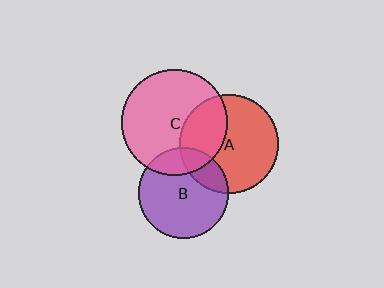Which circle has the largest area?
Circle C (pink).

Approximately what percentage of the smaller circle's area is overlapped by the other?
Approximately 20%.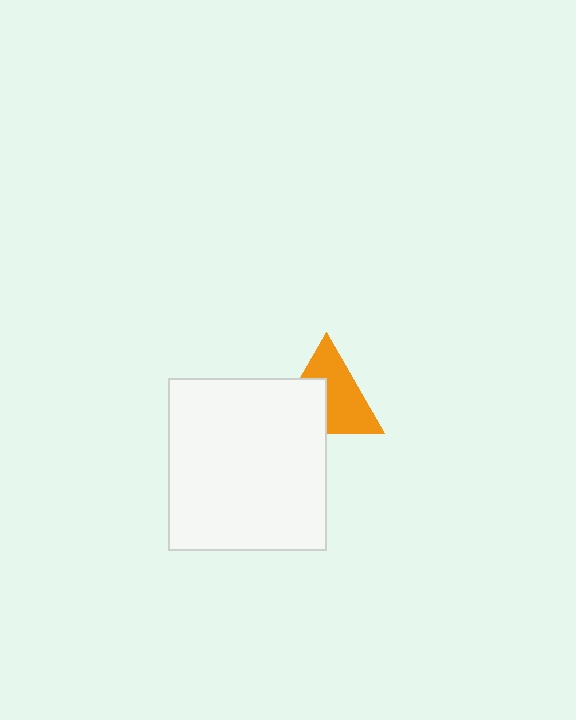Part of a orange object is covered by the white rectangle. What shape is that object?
It is a triangle.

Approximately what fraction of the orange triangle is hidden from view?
Roughly 41% of the orange triangle is hidden behind the white rectangle.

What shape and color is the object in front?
The object in front is a white rectangle.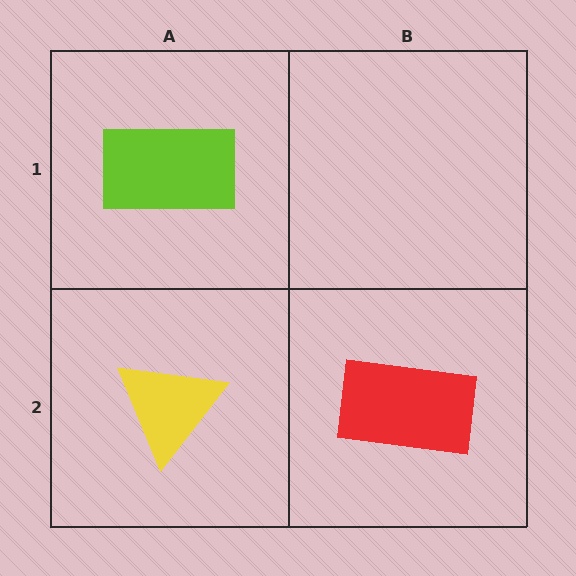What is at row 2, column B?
A red rectangle.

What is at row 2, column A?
A yellow triangle.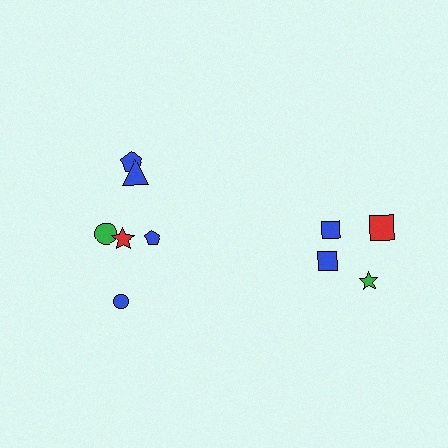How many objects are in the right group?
There are 4 objects.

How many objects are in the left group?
There are 6 objects.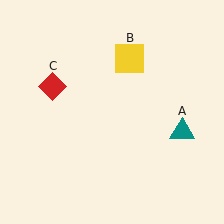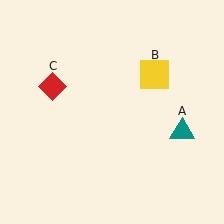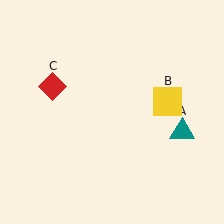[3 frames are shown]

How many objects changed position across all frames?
1 object changed position: yellow square (object B).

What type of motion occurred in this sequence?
The yellow square (object B) rotated clockwise around the center of the scene.